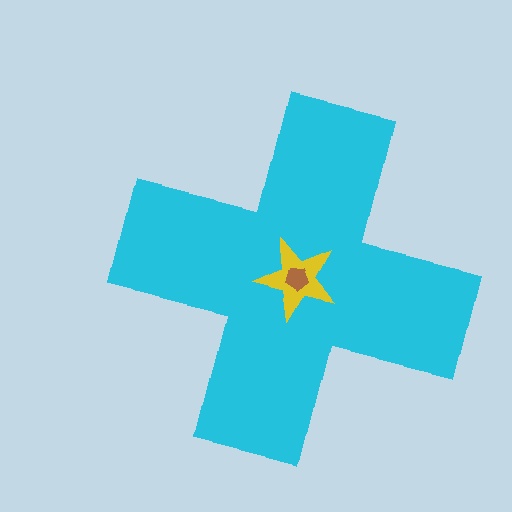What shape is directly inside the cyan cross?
The yellow star.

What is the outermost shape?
The cyan cross.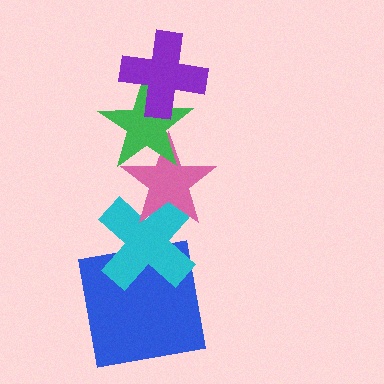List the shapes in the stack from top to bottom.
From top to bottom: the purple cross, the green star, the pink star, the cyan cross, the blue square.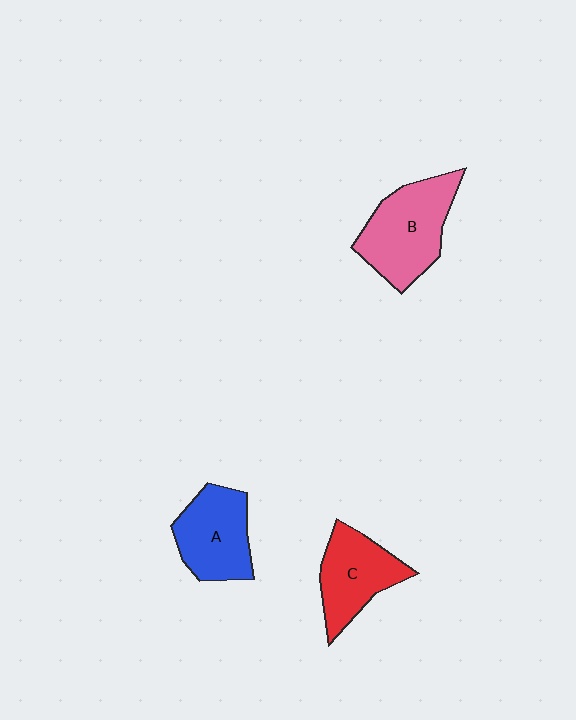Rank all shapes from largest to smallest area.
From largest to smallest: B (pink), A (blue), C (red).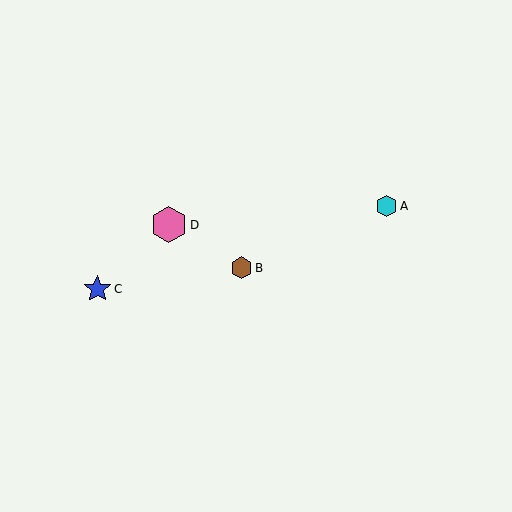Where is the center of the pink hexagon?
The center of the pink hexagon is at (169, 225).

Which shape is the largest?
The pink hexagon (labeled D) is the largest.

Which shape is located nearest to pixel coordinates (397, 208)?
The cyan hexagon (labeled A) at (387, 206) is nearest to that location.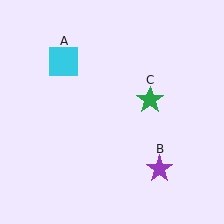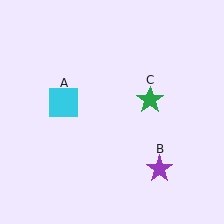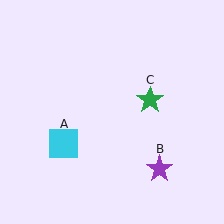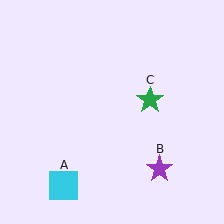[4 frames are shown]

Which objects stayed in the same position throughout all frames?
Purple star (object B) and green star (object C) remained stationary.